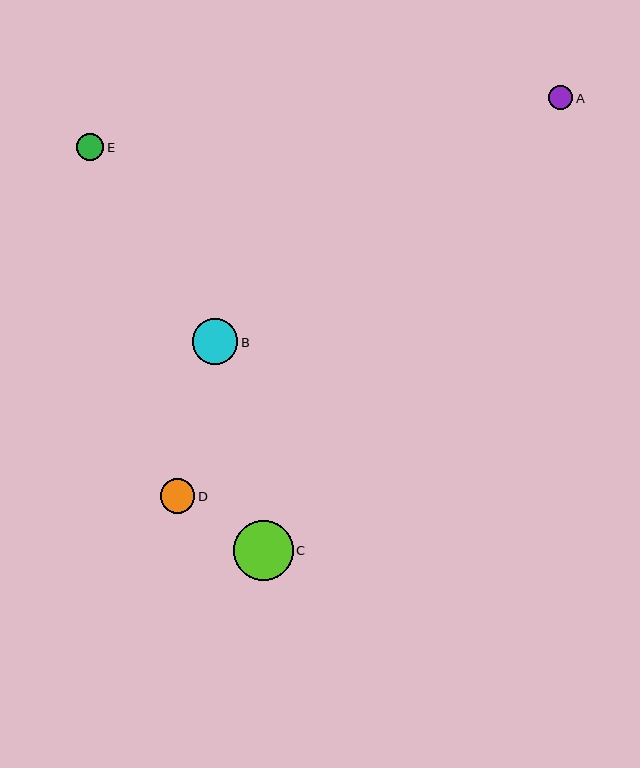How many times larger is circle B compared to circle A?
Circle B is approximately 1.9 times the size of circle A.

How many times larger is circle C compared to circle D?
Circle C is approximately 1.7 times the size of circle D.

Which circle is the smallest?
Circle A is the smallest with a size of approximately 24 pixels.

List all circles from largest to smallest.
From largest to smallest: C, B, D, E, A.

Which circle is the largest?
Circle C is the largest with a size of approximately 59 pixels.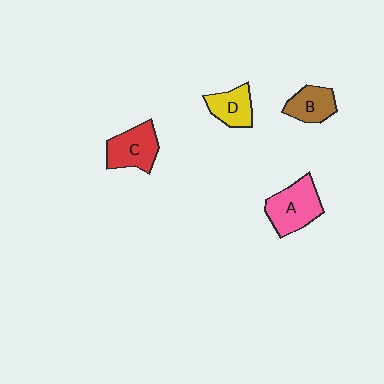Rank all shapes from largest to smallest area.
From largest to smallest: A (pink), C (red), B (brown), D (yellow).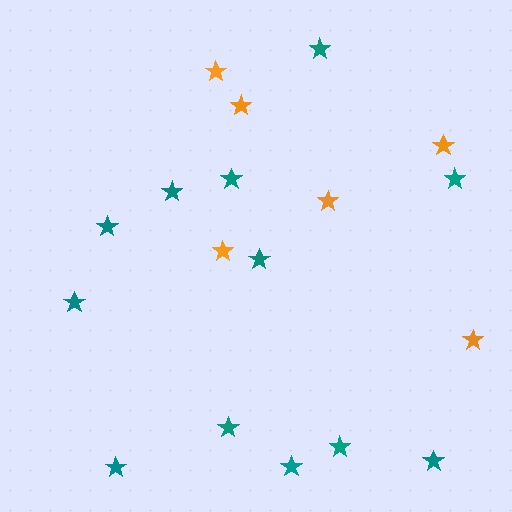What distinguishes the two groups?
There are 2 groups: one group of teal stars (12) and one group of orange stars (6).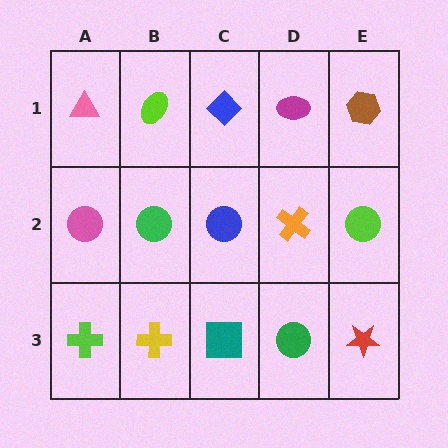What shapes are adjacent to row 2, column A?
A pink triangle (row 1, column A), a lime cross (row 3, column A), a green circle (row 2, column B).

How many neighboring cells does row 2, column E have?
3.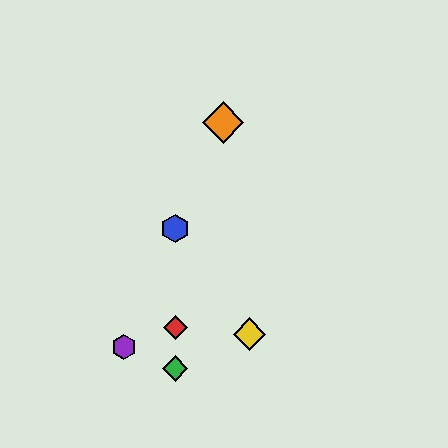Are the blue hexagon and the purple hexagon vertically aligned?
No, the blue hexagon is at x≈175 and the purple hexagon is at x≈124.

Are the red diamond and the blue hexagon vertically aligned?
Yes, both are at x≈175.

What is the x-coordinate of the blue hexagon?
The blue hexagon is at x≈175.